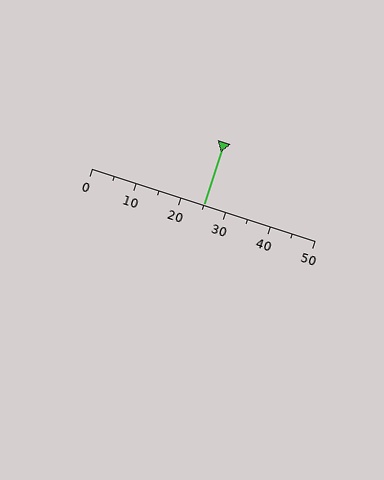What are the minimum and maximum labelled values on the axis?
The axis runs from 0 to 50.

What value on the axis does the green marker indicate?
The marker indicates approximately 25.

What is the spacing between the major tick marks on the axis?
The major ticks are spaced 10 apart.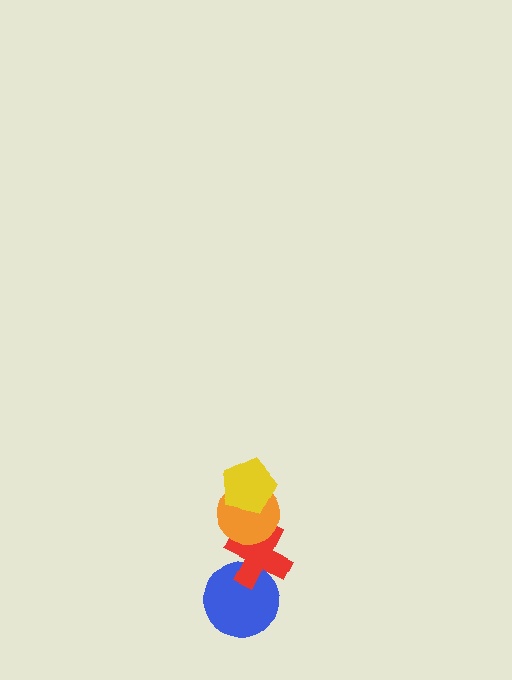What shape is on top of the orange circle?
The yellow pentagon is on top of the orange circle.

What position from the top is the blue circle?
The blue circle is 4th from the top.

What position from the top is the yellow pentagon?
The yellow pentagon is 1st from the top.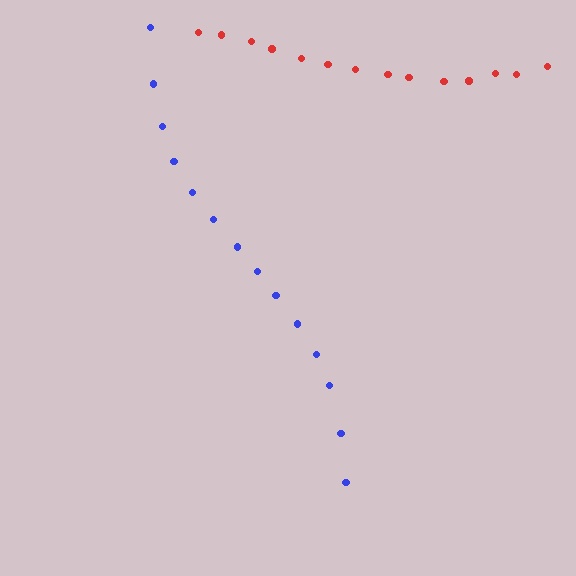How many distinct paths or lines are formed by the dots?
There are 2 distinct paths.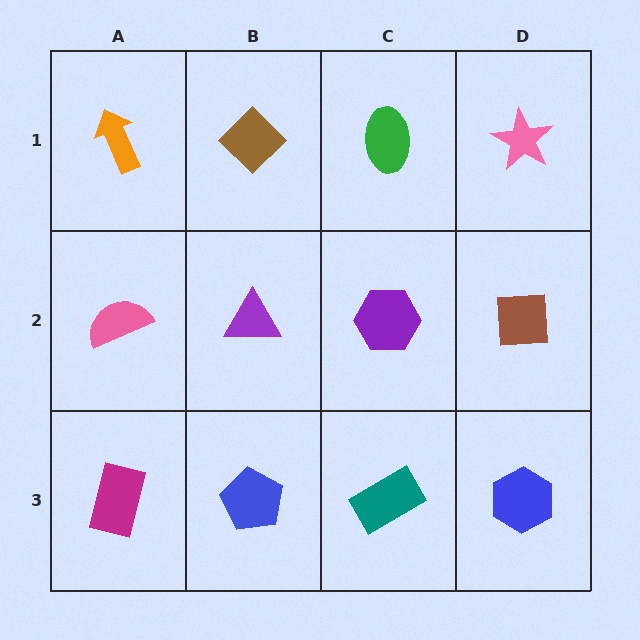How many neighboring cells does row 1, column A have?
2.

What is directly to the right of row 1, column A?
A brown diamond.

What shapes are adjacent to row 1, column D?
A brown square (row 2, column D), a green ellipse (row 1, column C).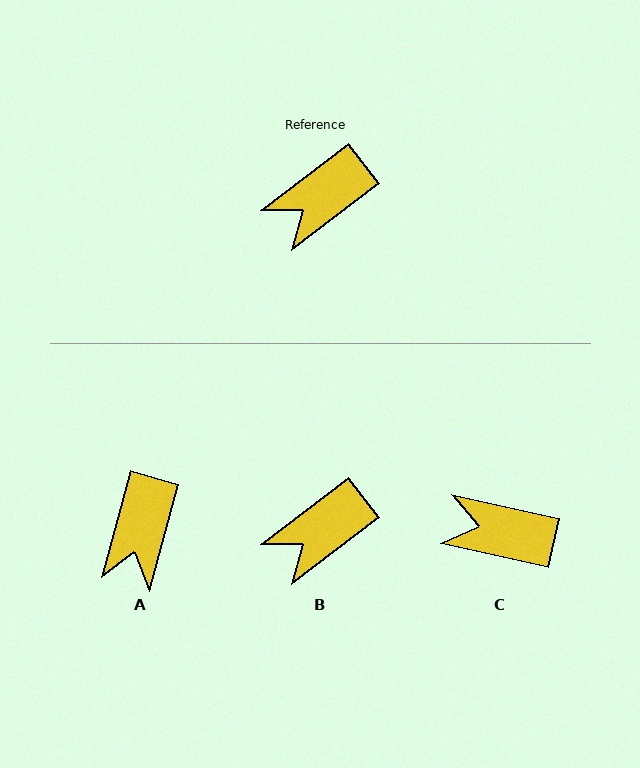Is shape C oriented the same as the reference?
No, it is off by about 50 degrees.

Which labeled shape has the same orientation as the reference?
B.